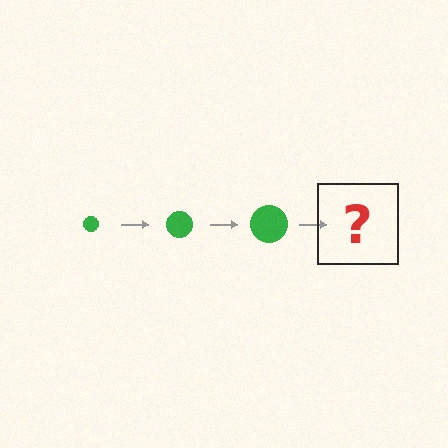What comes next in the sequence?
The next element should be a green circle, larger than the previous one.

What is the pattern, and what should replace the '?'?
The pattern is that the circle gets progressively larger each step. The '?' should be a green circle, larger than the previous one.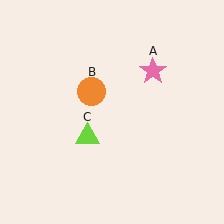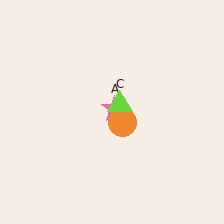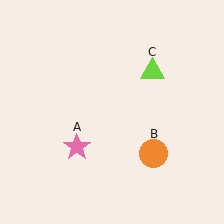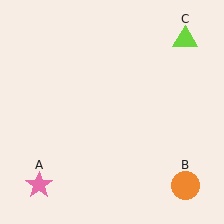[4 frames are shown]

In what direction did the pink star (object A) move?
The pink star (object A) moved down and to the left.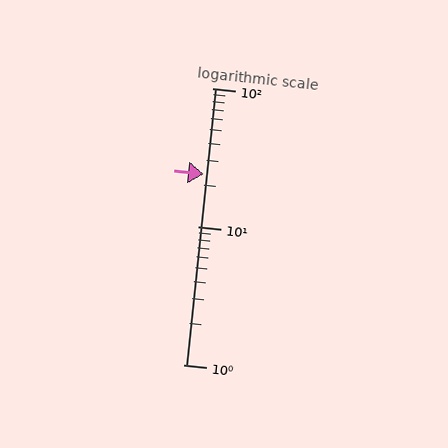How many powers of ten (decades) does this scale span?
The scale spans 2 decades, from 1 to 100.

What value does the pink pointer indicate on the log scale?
The pointer indicates approximately 24.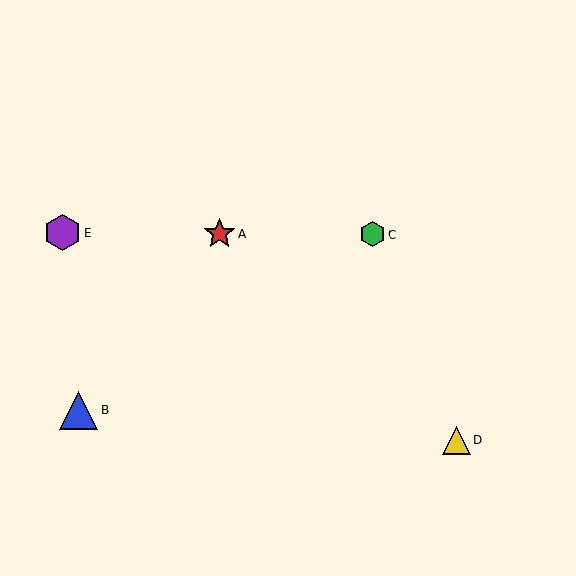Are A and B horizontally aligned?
No, A is at y≈233 and B is at y≈410.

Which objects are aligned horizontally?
Objects A, C, E are aligned horizontally.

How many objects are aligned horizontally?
3 objects (A, C, E) are aligned horizontally.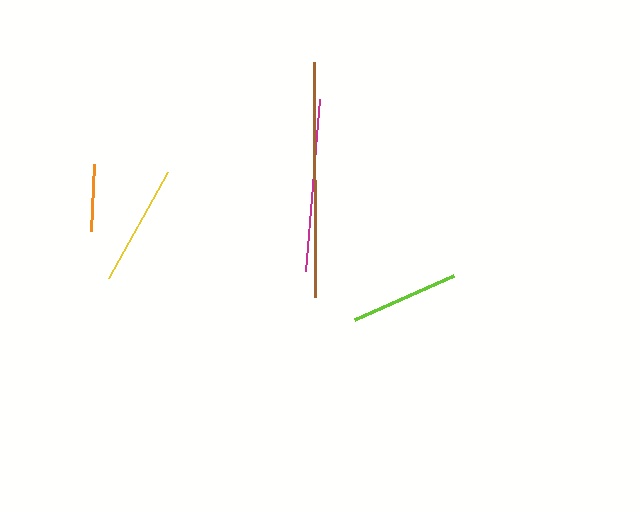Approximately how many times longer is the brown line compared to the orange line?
The brown line is approximately 3.5 times the length of the orange line.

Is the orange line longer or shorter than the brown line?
The brown line is longer than the orange line.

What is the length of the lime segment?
The lime segment is approximately 108 pixels long.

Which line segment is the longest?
The brown line is the longest at approximately 235 pixels.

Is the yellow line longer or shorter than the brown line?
The brown line is longer than the yellow line.